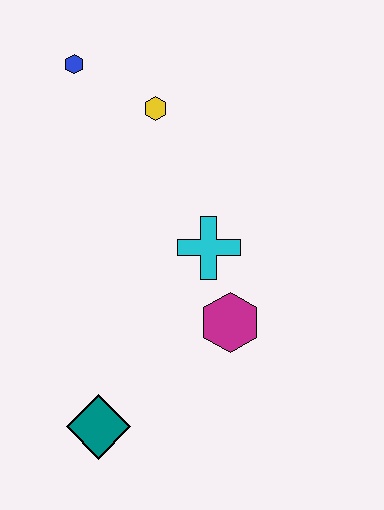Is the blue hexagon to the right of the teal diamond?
No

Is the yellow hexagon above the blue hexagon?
No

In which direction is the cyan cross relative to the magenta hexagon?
The cyan cross is above the magenta hexagon.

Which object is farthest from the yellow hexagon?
The teal diamond is farthest from the yellow hexagon.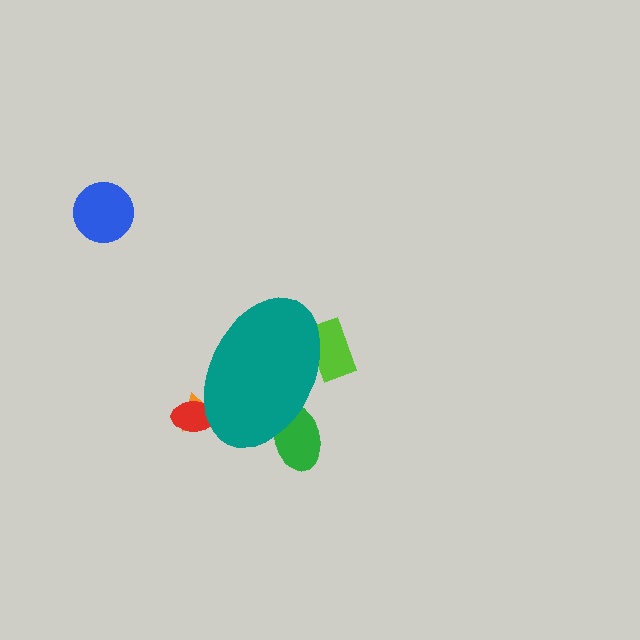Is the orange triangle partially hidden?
Yes, the orange triangle is partially hidden behind the teal ellipse.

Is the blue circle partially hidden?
No, the blue circle is fully visible.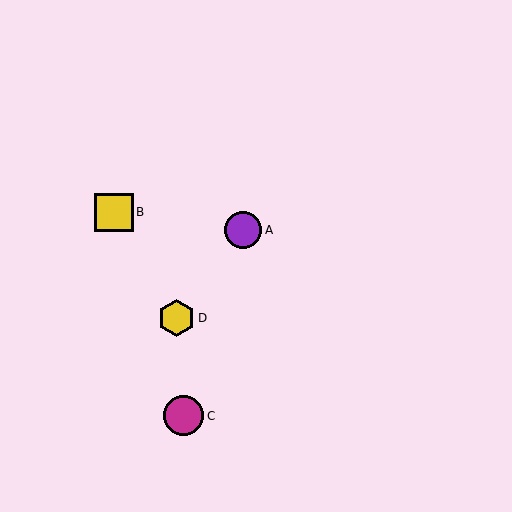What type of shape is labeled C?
Shape C is a magenta circle.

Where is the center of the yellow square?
The center of the yellow square is at (114, 212).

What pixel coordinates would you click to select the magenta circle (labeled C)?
Click at (184, 416) to select the magenta circle C.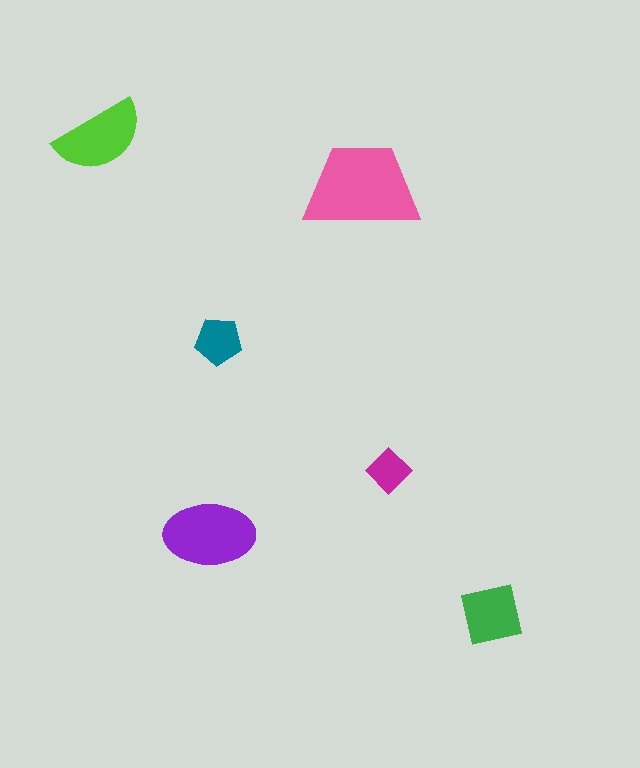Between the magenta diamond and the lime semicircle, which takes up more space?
The lime semicircle.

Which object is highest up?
The lime semicircle is topmost.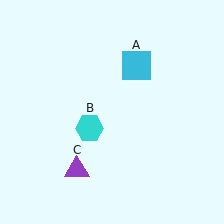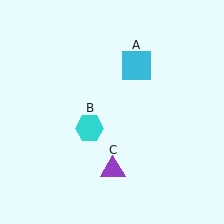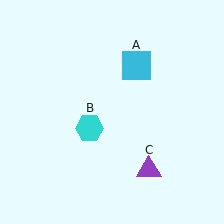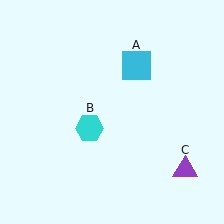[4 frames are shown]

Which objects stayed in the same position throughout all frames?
Cyan square (object A) and cyan hexagon (object B) remained stationary.